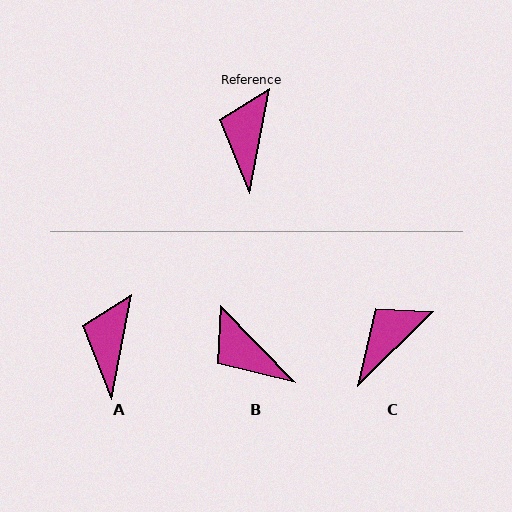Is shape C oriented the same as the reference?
No, it is off by about 35 degrees.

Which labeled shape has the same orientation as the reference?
A.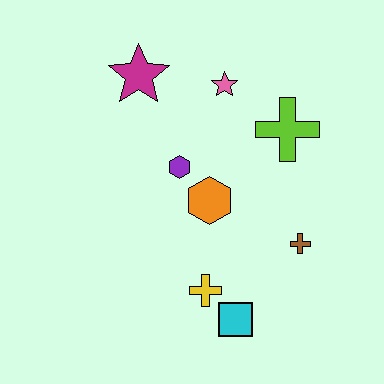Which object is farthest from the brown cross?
The magenta star is farthest from the brown cross.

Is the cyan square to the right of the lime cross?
No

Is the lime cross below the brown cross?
No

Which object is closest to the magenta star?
The pink star is closest to the magenta star.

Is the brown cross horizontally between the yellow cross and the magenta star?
No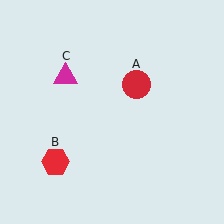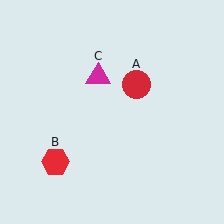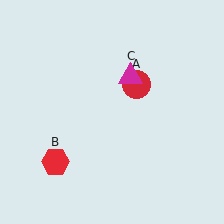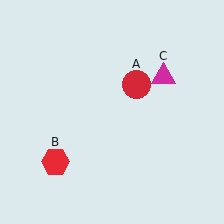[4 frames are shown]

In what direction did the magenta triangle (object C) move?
The magenta triangle (object C) moved right.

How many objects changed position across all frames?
1 object changed position: magenta triangle (object C).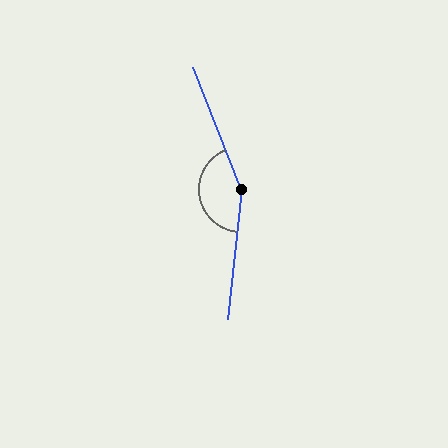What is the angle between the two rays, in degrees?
Approximately 152 degrees.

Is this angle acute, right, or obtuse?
It is obtuse.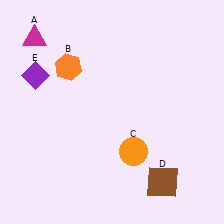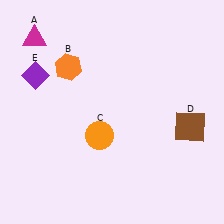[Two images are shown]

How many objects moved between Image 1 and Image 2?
2 objects moved between the two images.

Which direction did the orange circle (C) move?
The orange circle (C) moved left.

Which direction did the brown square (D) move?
The brown square (D) moved up.